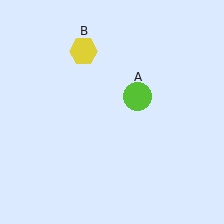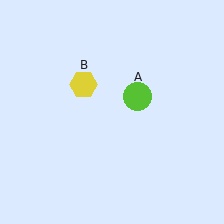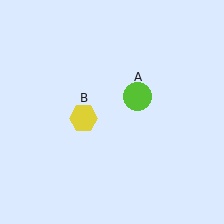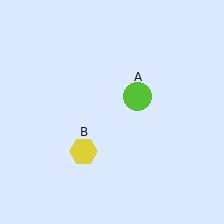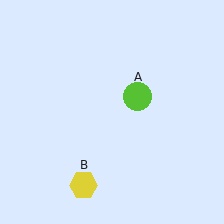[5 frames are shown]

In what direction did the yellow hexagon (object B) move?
The yellow hexagon (object B) moved down.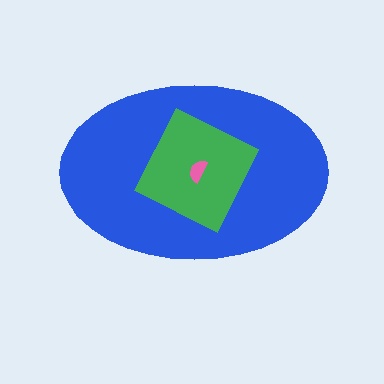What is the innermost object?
The pink semicircle.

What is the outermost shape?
The blue ellipse.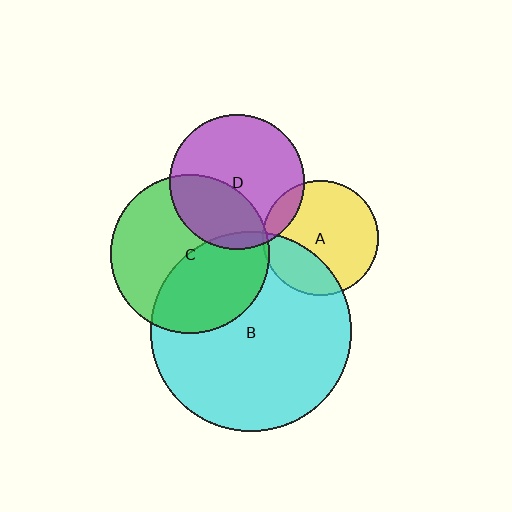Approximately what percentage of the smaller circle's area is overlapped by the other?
Approximately 30%.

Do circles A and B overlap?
Yes.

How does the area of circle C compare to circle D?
Approximately 1.4 times.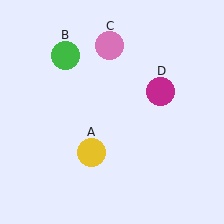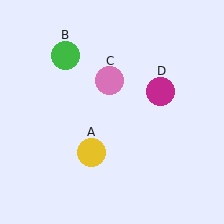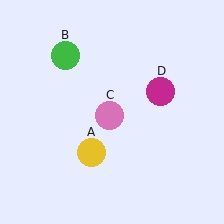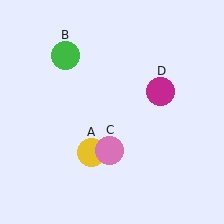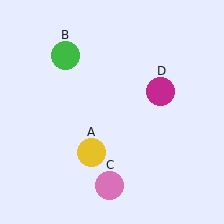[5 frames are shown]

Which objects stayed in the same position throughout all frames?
Yellow circle (object A) and green circle (object B) and magenta circle (object D) remained stationary.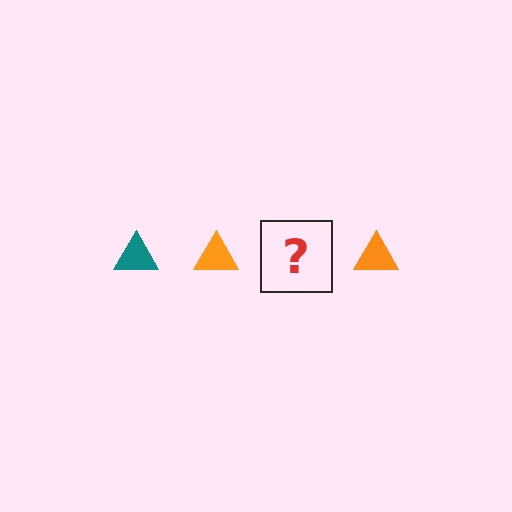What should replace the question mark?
The question mark should be replaced with a teal triangle.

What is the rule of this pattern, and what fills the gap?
The rule is that the pattern cycles through teal, orange triangles. The gap should be filled with a teal triangle.